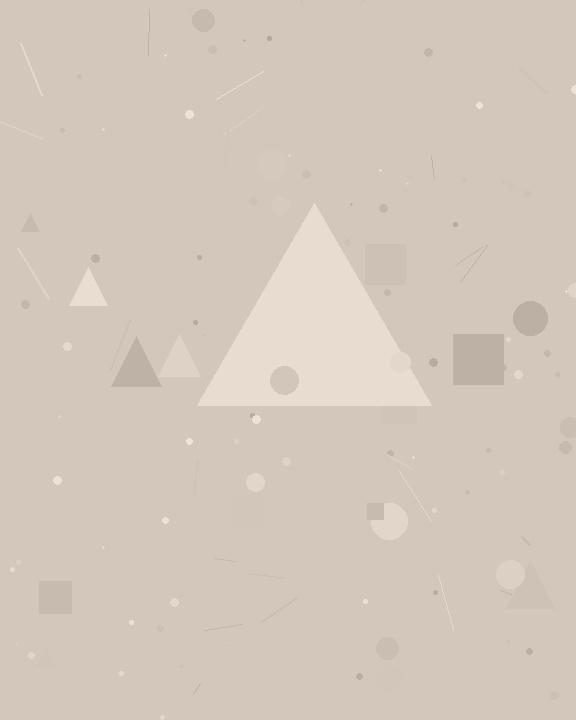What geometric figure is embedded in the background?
A triangle is embedded in the background.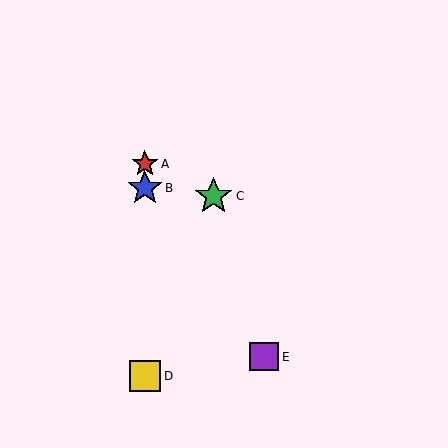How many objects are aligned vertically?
3 objects (A, B, D) are aligned vertically.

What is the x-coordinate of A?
Object A is at x≈145.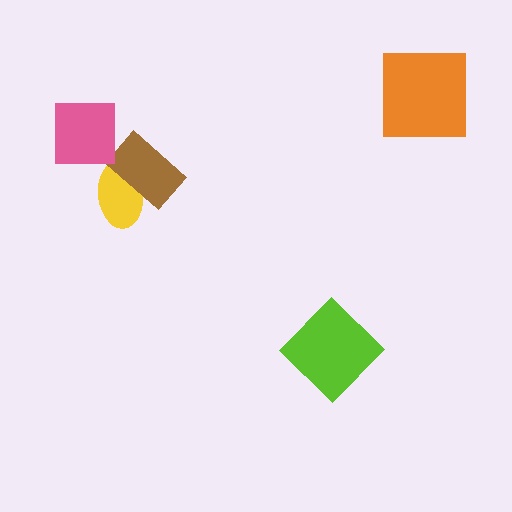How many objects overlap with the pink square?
0 objects overlap with the pink square.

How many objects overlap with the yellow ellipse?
1 object overlaps with the yellow ellipse.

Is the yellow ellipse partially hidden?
Yes, it is partially covered by another shape.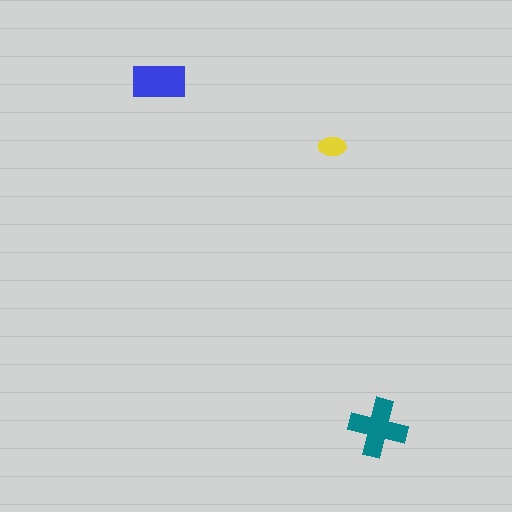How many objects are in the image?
There are 3 objects in the image.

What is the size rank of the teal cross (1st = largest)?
1st.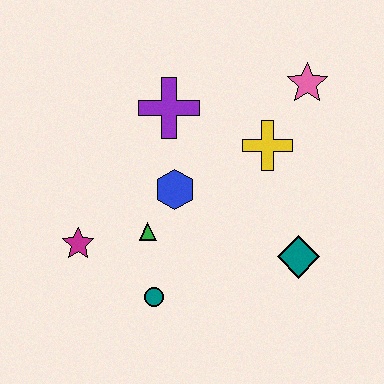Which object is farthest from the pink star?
The magenta star is farthest from the pink star.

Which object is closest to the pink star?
The yellow cross is closest to the pink star.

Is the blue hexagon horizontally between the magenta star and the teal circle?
No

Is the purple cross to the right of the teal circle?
Yes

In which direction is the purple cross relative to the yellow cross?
The purple cross is to the left of the yellow cross.